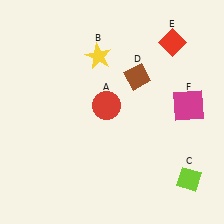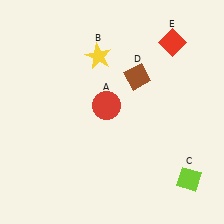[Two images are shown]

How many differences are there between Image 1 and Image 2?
There is 1 difference between the two images.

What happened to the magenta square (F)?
The magenta square (F) was removed in Image 2. It was in the top-right area of Image 1.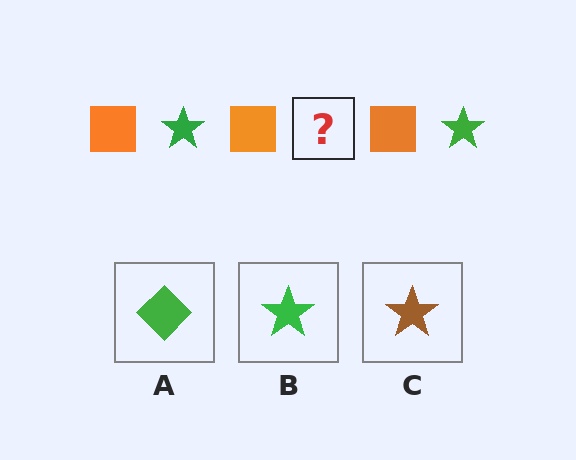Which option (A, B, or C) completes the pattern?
B.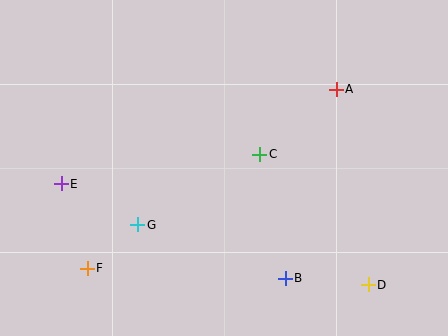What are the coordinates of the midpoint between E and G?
The midpoint between E and G is at (99, 204).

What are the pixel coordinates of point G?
Point G is at (138, 225).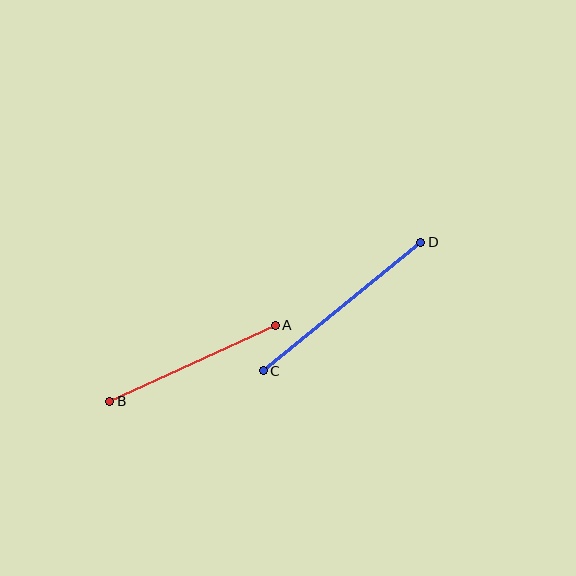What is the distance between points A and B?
The distance is approximately 182 pixels.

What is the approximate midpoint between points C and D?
The midpoint is at approximately (342, 306) pixels.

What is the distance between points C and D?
The distance is approximately 203 pixels.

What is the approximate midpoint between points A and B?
The midpoint is at approximately (193, 363) pixels.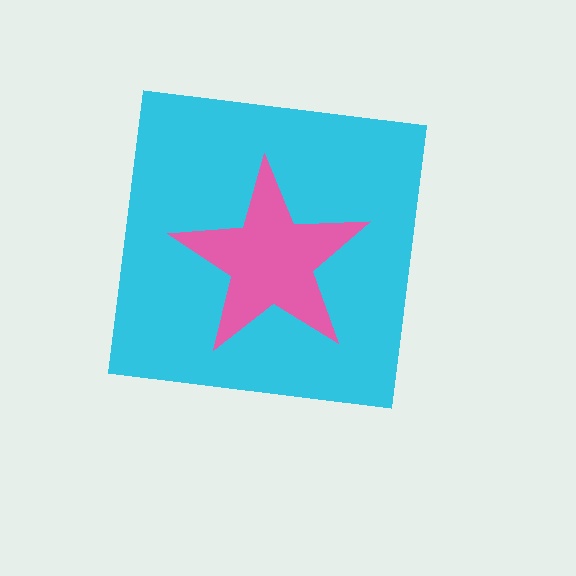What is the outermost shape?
The cyan square.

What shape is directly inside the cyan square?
The pink star.